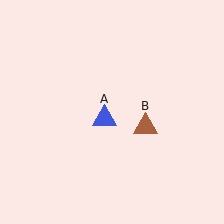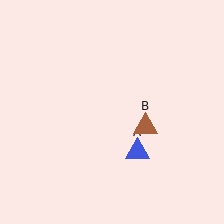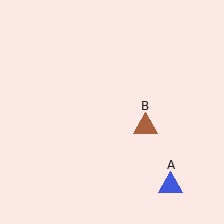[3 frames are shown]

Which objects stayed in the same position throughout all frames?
Brown triangle (object B) remained stationary.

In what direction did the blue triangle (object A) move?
The blue triangle (object A) moved down and to the right.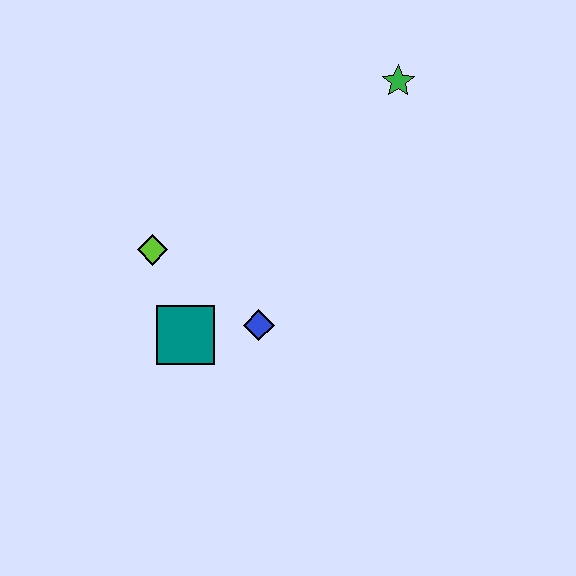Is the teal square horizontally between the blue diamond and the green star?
No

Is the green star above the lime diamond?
Yes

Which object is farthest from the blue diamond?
The green star is farthest from the blue diamond.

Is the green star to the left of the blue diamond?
No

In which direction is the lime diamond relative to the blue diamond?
The lime diamond is to the left of the blue diamond.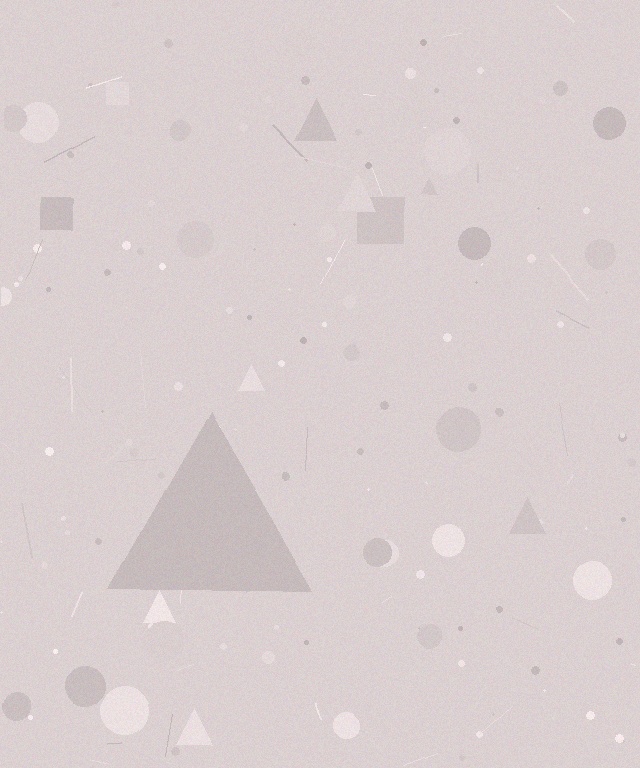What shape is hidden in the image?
A triangle is hidden in the image.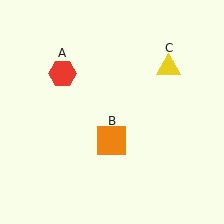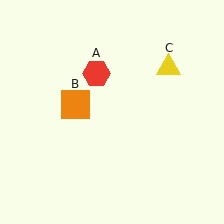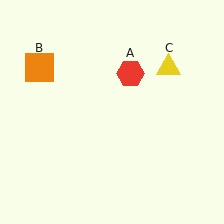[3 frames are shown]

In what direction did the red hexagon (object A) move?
The red hexagon (object A) moved right.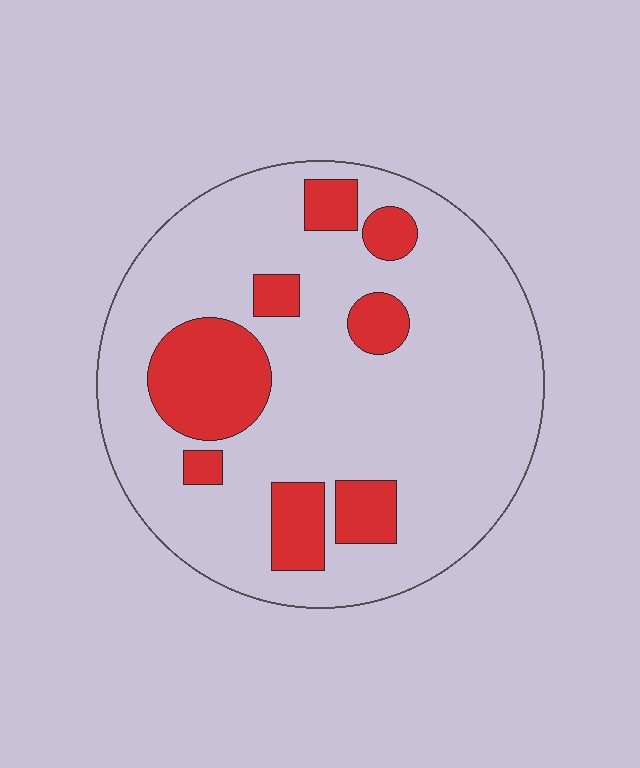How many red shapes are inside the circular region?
8.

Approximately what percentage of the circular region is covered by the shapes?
Approximately 20%.